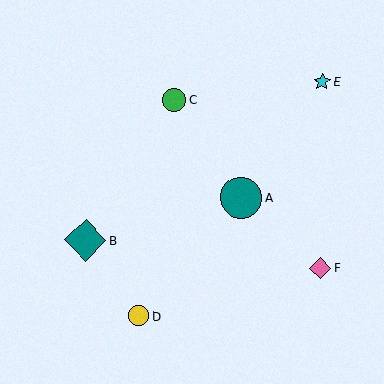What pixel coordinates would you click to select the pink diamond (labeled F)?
Click at (320, 268) to select the pink diamond F.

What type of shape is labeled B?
Shape B is a teal diamond.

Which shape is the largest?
The teal circle (labeled A) is the largest.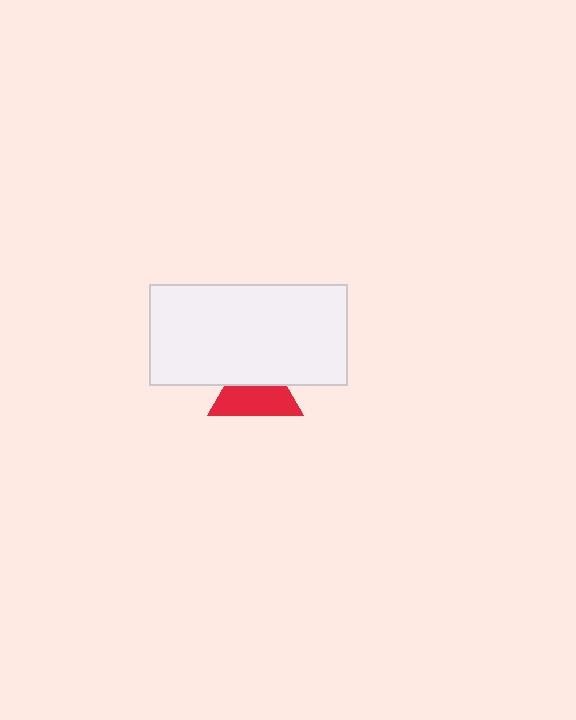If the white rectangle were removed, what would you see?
You would see the complete red triangle.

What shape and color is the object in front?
The object in front is a white rectangle.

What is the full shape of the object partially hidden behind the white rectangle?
The partially hidden object is a red triangle.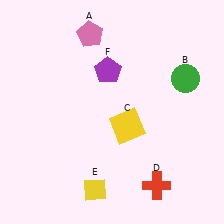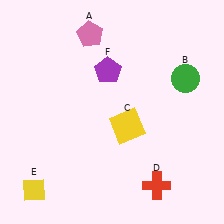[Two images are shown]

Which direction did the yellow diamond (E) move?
The yellow diamond (E) moved left.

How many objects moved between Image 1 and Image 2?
1 object moved between the two images.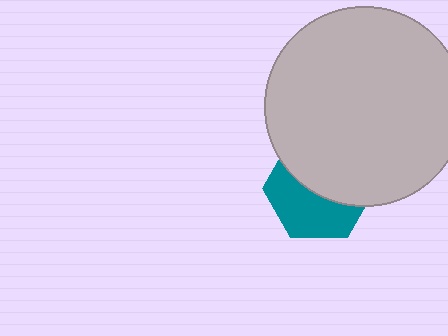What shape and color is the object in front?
The object in front is a light gray circle.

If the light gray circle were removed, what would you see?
You would see the complete teal hexagon.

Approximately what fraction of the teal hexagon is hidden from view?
Roughly 53% of the teal hexagon is hidden behind the light gray circle.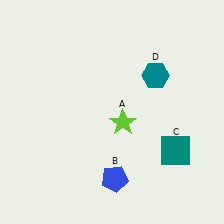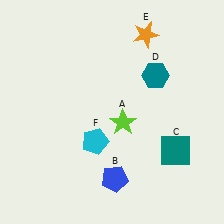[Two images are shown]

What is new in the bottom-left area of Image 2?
A cyan pentagon (F) was added in the bottom-left area of Image 2.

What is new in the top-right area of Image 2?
An orange star (E) was added in the top-right area of Image 2.